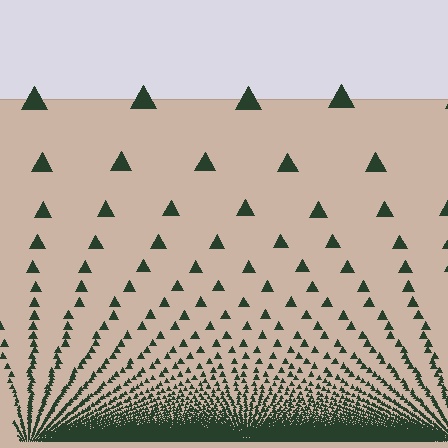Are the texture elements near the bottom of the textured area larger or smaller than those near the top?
Smaller. The gradient is inverted — elements near the bottom are smaller and denser.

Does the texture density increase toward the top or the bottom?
Density increases toward the bottom.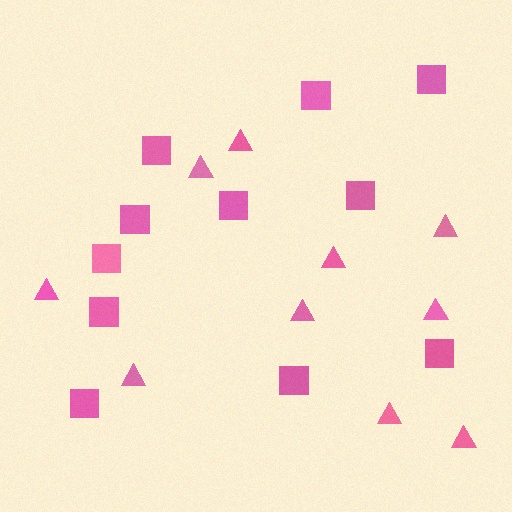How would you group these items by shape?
There are 2 groups: one group of squares (11) and one group of triangles (10).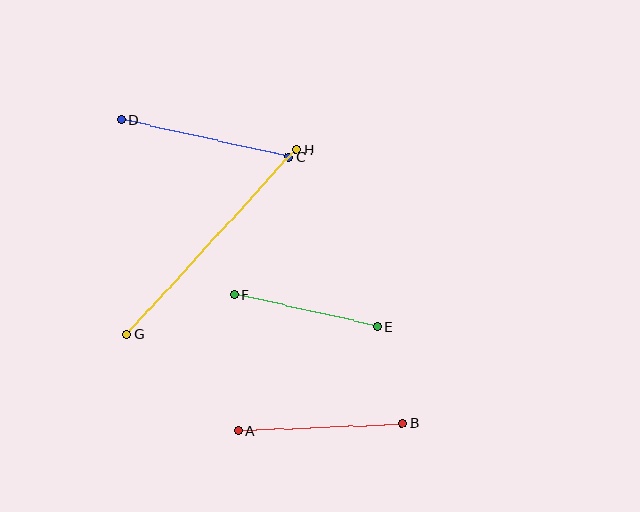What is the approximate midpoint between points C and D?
The midpoint is at approximately (205, 138) pixels.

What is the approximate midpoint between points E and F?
The midpoint is at approximately (306, 311) pixels.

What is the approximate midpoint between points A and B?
The midpoint is at approximately (321, 427) pixels.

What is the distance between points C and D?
The distance is approximately 172 pixels.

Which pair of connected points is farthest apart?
Points G and H are farthest apart.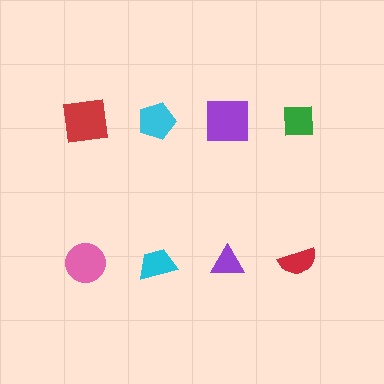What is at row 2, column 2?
A cyan trapezoid.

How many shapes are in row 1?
4 shapes.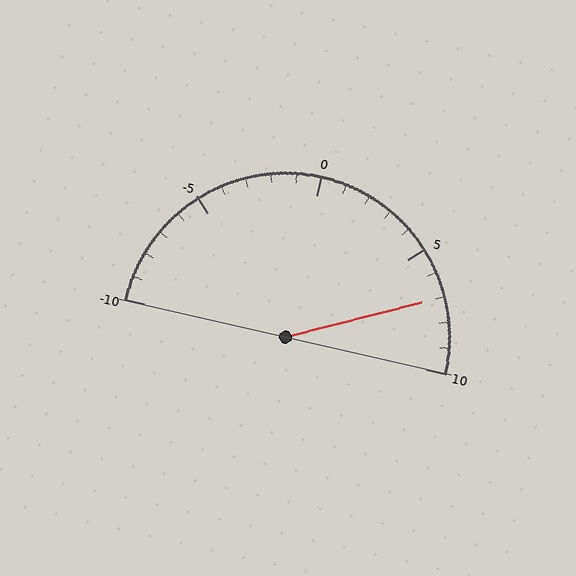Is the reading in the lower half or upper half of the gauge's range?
The reading is in the upper half of the range (-10 to 10).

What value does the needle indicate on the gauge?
The needle indicates approximately 7.